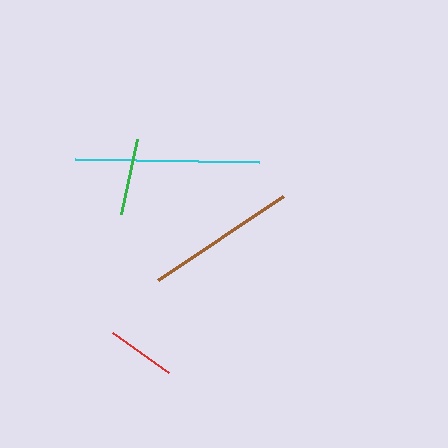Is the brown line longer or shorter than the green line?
The brown line is longer than the green line.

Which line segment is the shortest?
The red line is the shortest at approximately 69 pixels.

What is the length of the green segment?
The green segment is approximately 77 pixels long.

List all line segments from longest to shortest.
From longest to shortest: cyan, brown, green, red.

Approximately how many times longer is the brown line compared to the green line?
The brown line is approximately 2.0 times the length of the green line.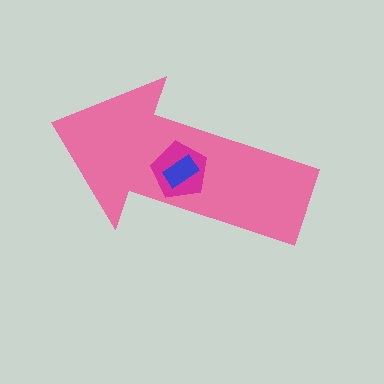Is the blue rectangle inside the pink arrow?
Yes.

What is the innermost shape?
The blue rectangle.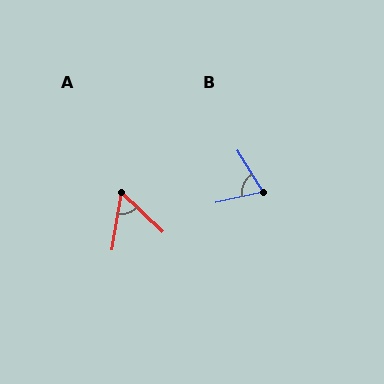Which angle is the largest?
B, at approximately 71 degrees.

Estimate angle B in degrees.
Approximately 71 degrees.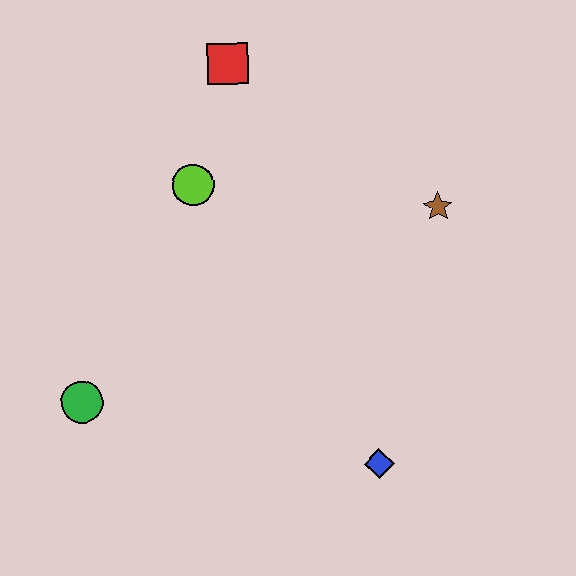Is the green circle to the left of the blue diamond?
Yes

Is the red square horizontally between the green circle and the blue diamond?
Yes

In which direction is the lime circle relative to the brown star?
The lime circle is to the left of the brown star.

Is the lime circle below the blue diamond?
No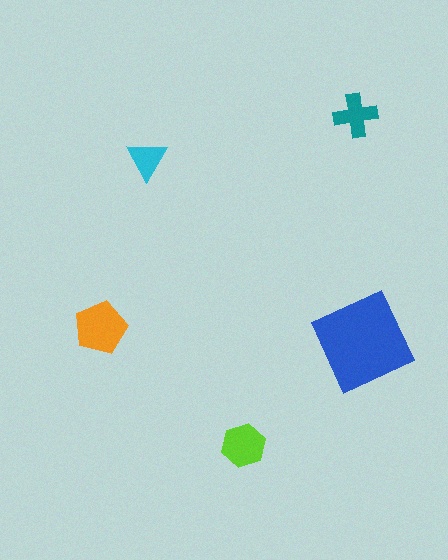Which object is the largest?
The blue diamond.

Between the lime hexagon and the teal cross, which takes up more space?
The lime hexagon.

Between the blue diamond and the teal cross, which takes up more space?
The blue diamond.